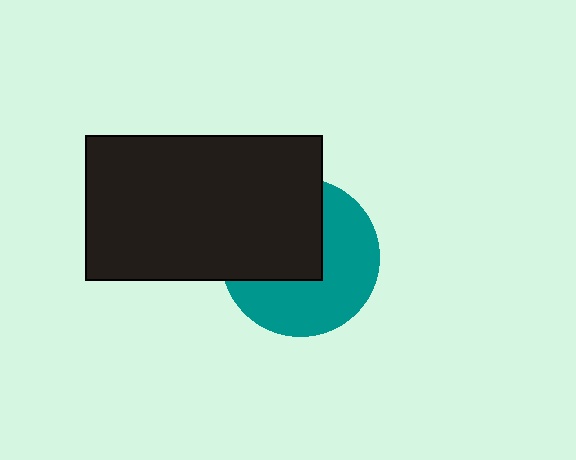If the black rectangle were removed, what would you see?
You would see the complete teal circle.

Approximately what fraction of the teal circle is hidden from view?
Roughly 46% of the teal circle is hidden behind the black rectangle.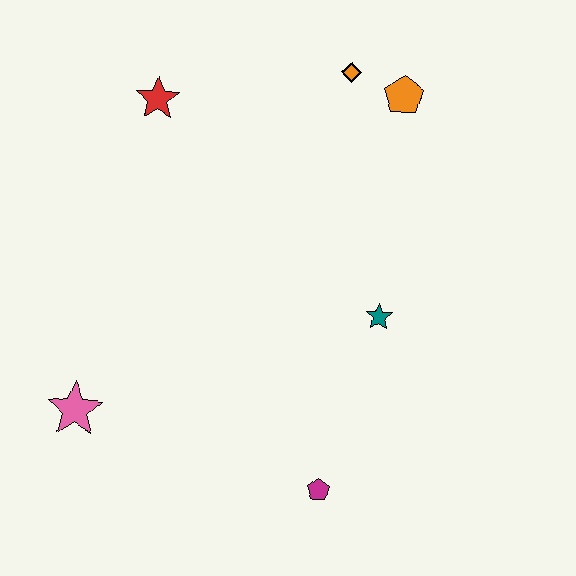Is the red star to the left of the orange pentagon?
Yes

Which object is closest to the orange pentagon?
The orange diamond is closest to the orange pentagon.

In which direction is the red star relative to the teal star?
The red star is to the left of the teal star.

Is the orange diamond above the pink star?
Yes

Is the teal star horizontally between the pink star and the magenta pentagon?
No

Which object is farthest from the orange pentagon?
The pink star is farthest from the orange pentagon.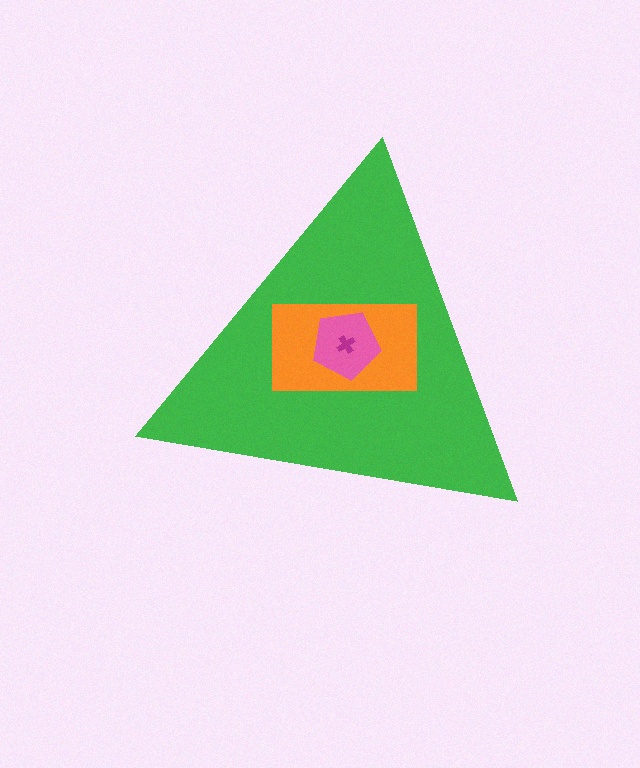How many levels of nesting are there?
4.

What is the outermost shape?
The green triangle.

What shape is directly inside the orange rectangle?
The pink pentagon.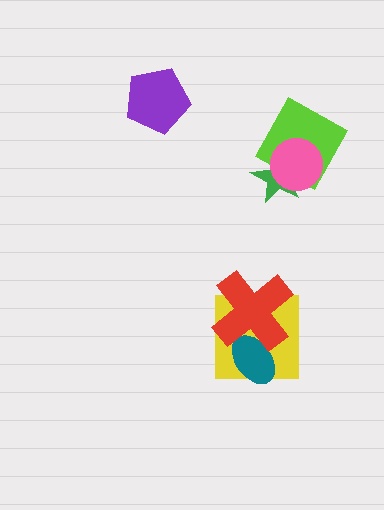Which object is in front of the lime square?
The pink circle is in front of the lime square.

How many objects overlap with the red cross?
2 objects overlap with the red cross.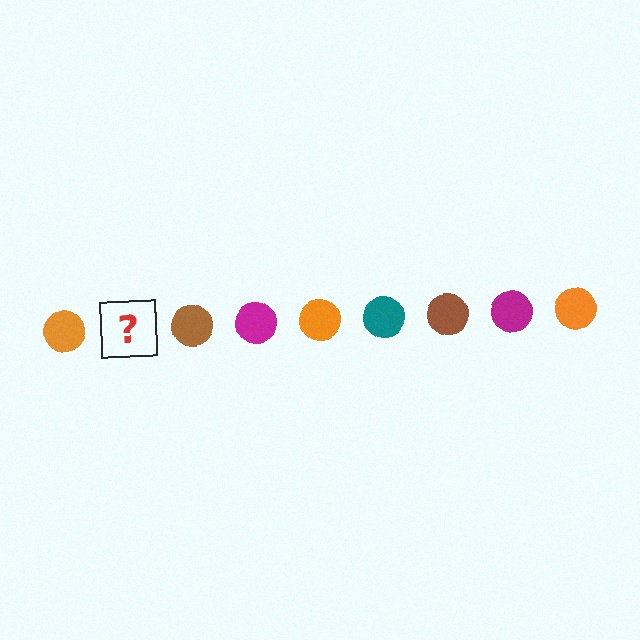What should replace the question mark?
The question mark should be replaced with a teal circle.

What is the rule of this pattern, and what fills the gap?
The rule is that the pattern cycles through orange, teal, brown, magenta circles. The gap should be filled with a teal circle.